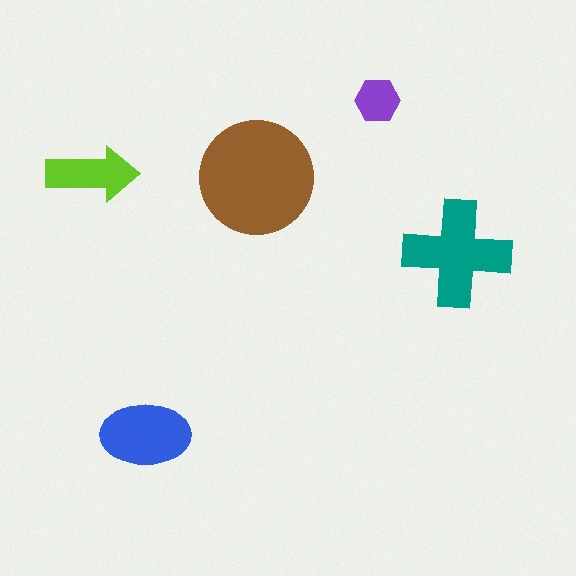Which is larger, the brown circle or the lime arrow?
The brown circle.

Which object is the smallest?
The purple hexagon.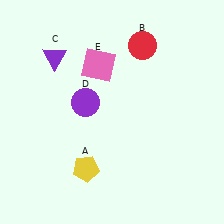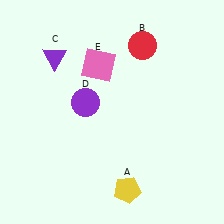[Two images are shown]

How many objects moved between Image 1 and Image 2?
1 object moved between the two images.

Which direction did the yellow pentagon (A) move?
The yellow pentagon (A) moved right.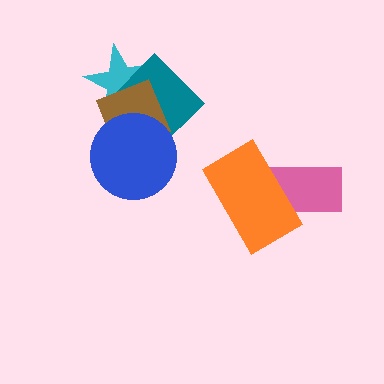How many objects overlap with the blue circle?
2 objects overlap with the blue circle.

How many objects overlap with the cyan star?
2 objects overlap with the cyan star.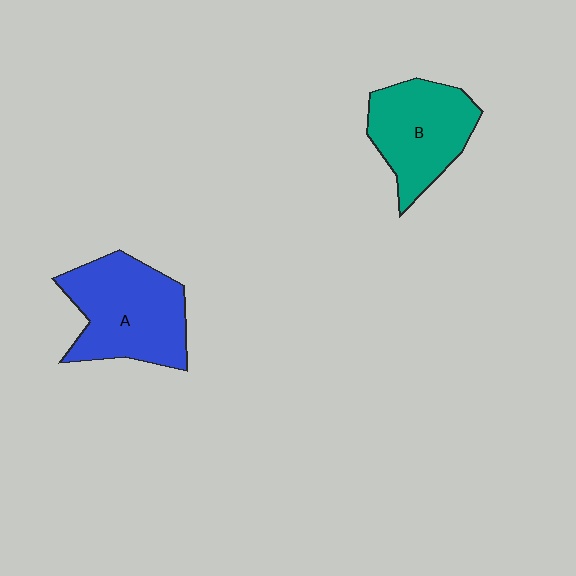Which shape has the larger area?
Shape A (blue).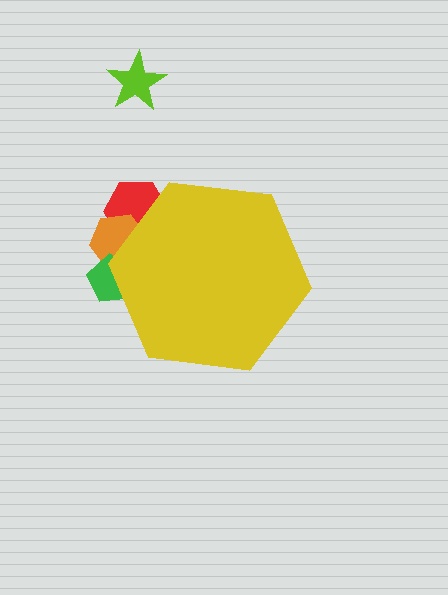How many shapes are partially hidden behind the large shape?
3 shapes are partially hidden.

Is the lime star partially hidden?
No, the lime star is fully visible.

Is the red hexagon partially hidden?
Yes, the red hexagon is partially hidden behind the yellow hexagon.